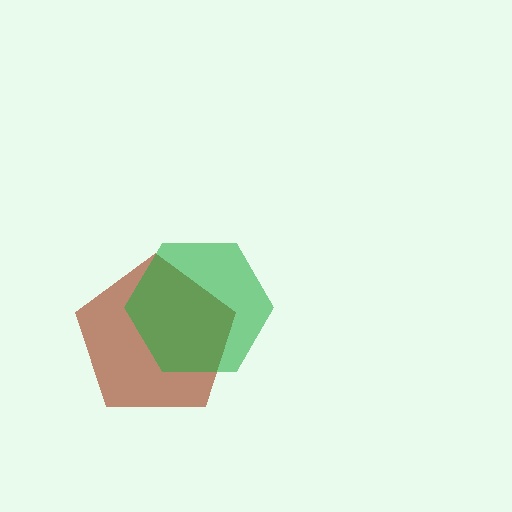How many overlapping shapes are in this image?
There are 2 overlapping shapes in the image.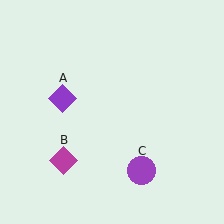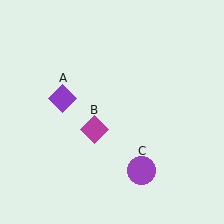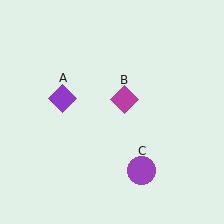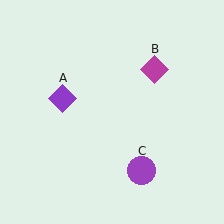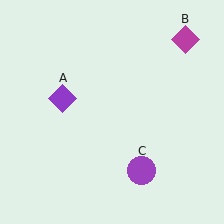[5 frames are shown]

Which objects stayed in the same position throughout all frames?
Purple diamond (object A) and purple circle (object C) remained stationary.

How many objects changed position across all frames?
1 object changed position: magenta diamond (object B).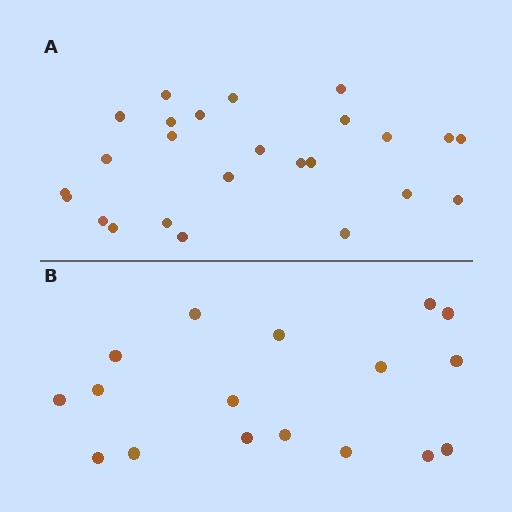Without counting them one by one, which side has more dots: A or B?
Region A (the top region) has more dots.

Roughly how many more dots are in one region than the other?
Region A has roughly 8 or so more dots than region B.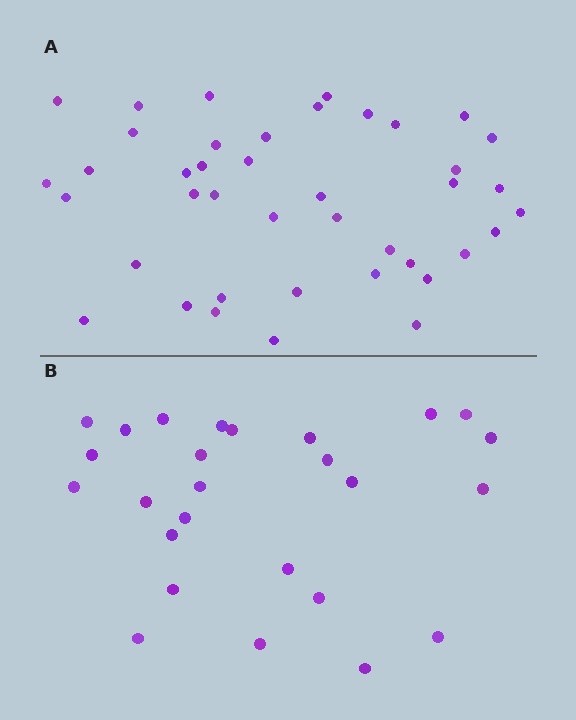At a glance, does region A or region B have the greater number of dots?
Region A (the top region) has more dots.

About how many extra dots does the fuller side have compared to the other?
Region A has approximately 15 more dots than region B.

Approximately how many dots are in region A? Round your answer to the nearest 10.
About 40 dots. (The exact count is 41, which rounds to 40.)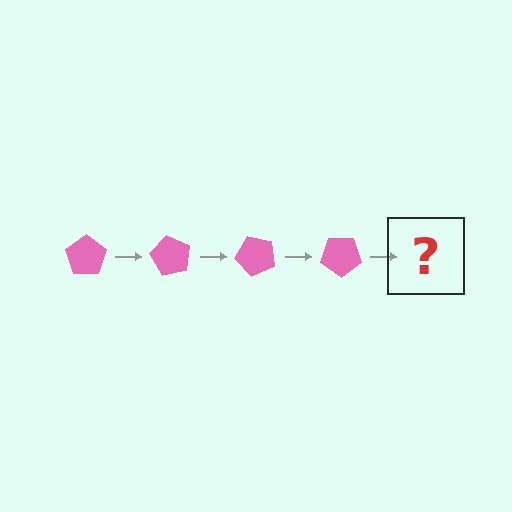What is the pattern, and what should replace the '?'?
The pattern is that the pentagon rotates 60 degrees each step. The '?' should be a pink pentagon rotated 240 degrees.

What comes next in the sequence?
The next element should be a pink pentagon rotated 240 degrees.